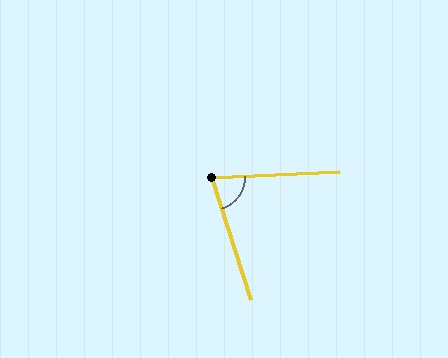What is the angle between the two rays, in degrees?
Approximately 75 degrees.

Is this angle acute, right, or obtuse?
It is acute.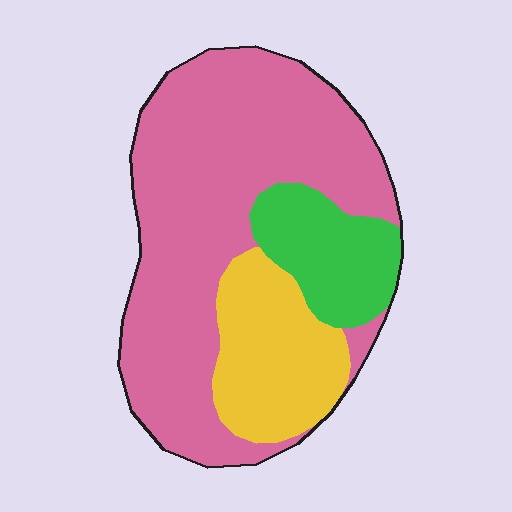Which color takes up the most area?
Pink, at roughly 65%.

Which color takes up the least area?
Green, at roughly 15%.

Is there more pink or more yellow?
Pink.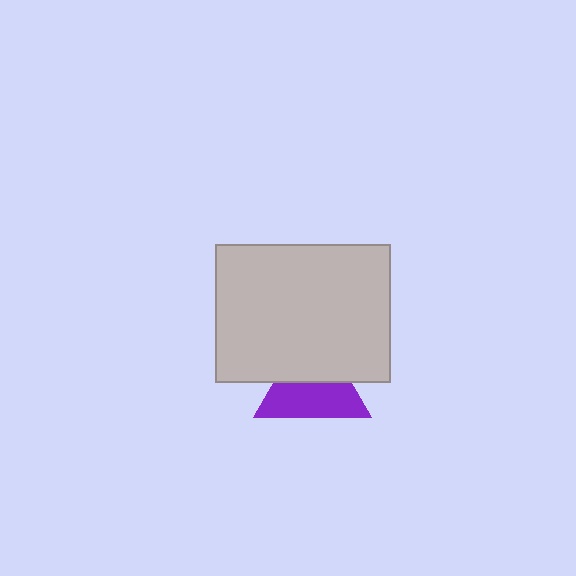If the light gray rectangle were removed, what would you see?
You would see the complete purple triangle.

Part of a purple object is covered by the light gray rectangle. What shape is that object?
It is a triangle.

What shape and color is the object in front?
The object in front is a light gray rectangle.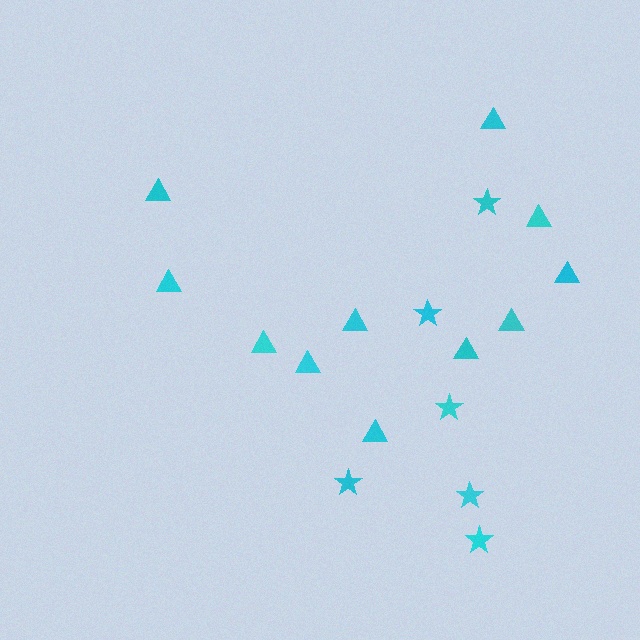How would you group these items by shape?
There are 2 groups: one group of stars (6) and one group of triangles (11).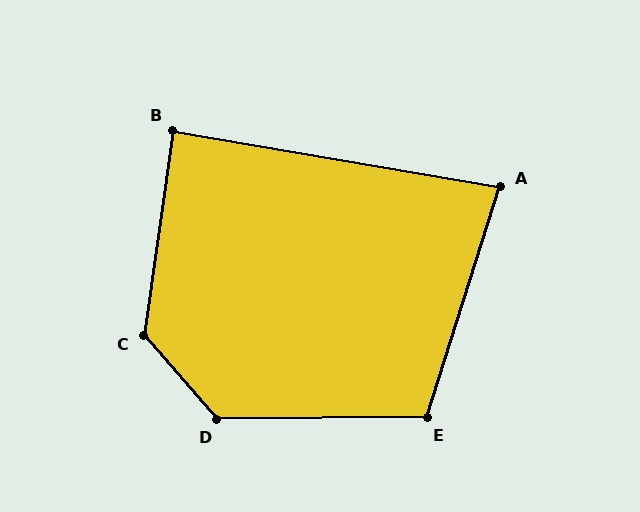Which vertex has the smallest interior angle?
A, at approximately 82 degrees.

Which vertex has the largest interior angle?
C, at approximately 131 degrees.